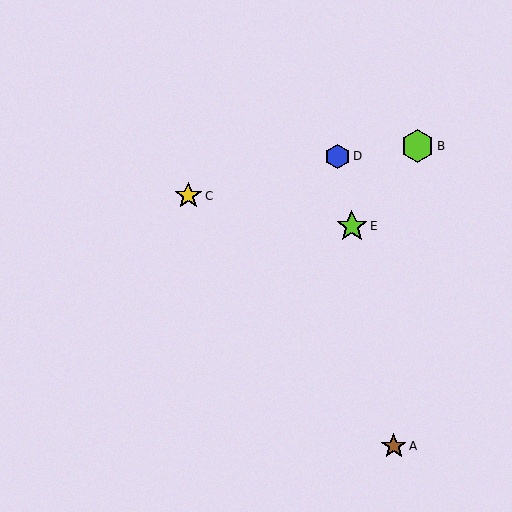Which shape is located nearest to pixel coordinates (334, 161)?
The blue hexagon (labeled D) at (337, 156) is nearest to that location.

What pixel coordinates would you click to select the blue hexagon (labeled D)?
Click at (337, 156) to select the blue hexagon D.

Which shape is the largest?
The lime hexagon (labeled B) is the largest.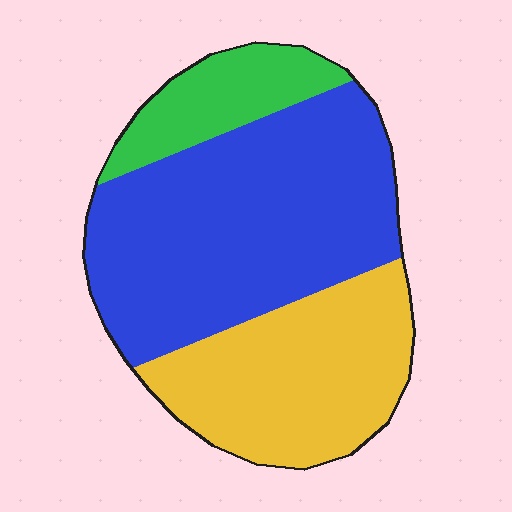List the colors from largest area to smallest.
From largest to smallest: blue, yellow, green.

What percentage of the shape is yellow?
Yellow takes up about one third (1/3) of the shape.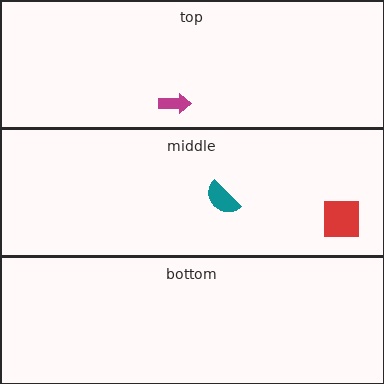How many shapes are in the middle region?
2.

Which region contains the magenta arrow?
The top region.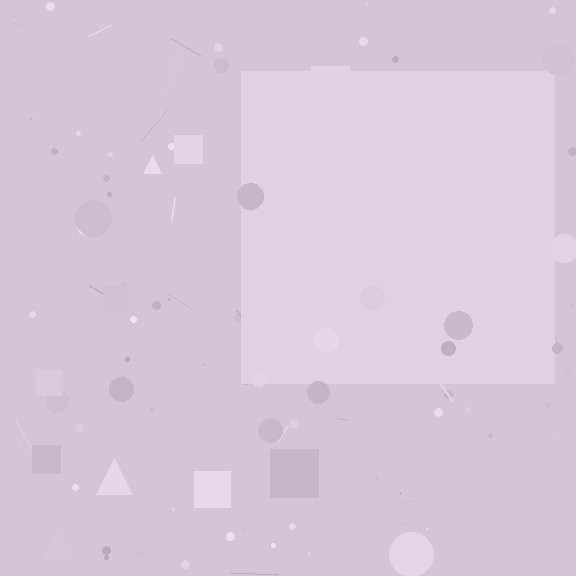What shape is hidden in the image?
A square is hidden in the image.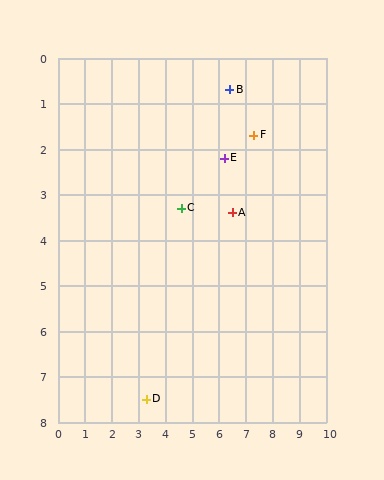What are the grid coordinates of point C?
Point C is at approximately (4.6, 3.3).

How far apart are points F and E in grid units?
Points F and E are about 1.2 grid units apart.